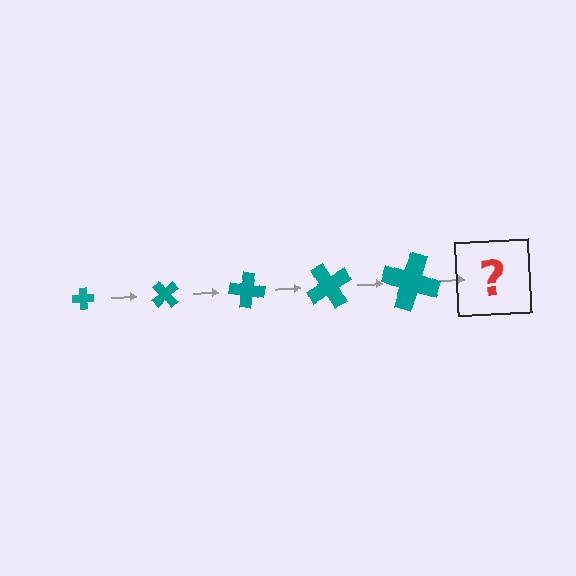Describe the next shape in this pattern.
It should be a cross, larger than the previous one and rotated 250 degrees from the start.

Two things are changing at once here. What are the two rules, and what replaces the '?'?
The two rules are that the cross grows larger each step and it rotates 50 degrees each step. The '?' should be a cross, larger than the previous one and rotated 250 degrees from the start.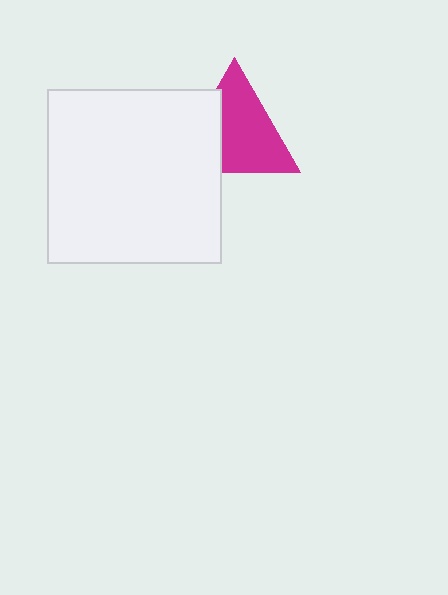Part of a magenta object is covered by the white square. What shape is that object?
It is a triangle.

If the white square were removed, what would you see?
You would see the complete magenta triangle.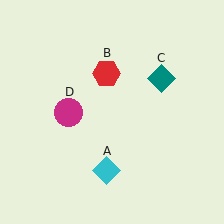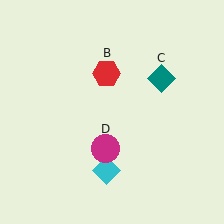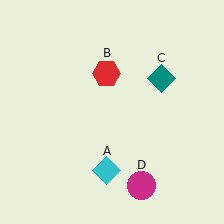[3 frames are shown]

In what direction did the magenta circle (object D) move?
The magenta circle (object D) moved down and to the right.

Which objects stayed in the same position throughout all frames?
Cyan diamond (object A) and red hexagon (object B) and teal diamond (object C) remained stationary.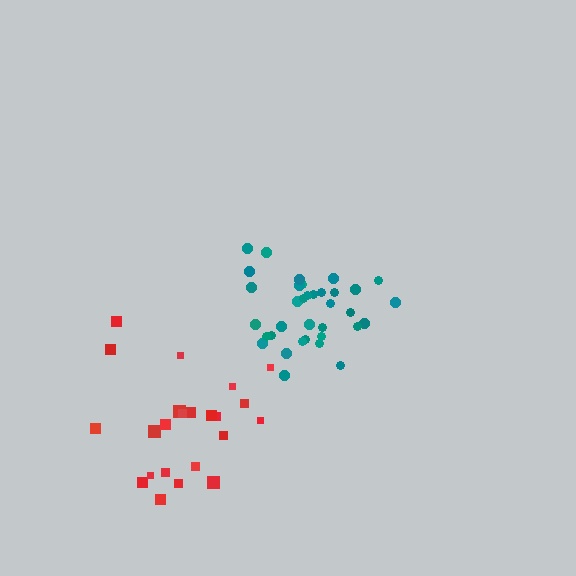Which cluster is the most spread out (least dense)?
Red.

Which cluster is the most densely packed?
Teal.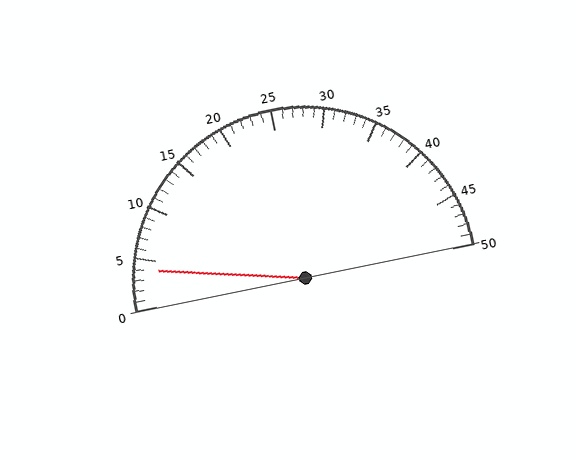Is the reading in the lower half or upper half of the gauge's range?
The reading is in the lower half of the range (0 to 50).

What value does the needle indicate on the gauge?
The needle indicates approximately 4.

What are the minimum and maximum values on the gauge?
The gauge ranges from 0 to 50.